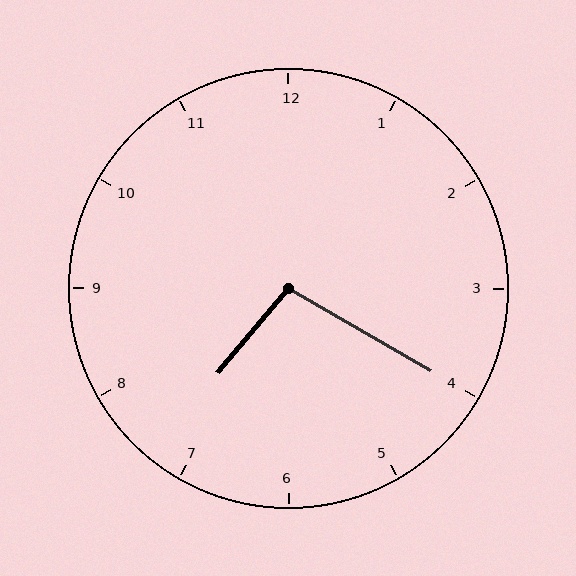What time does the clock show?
7:20.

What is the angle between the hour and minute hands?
Approximately 100 degrees.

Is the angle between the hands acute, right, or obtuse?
It is obtuse.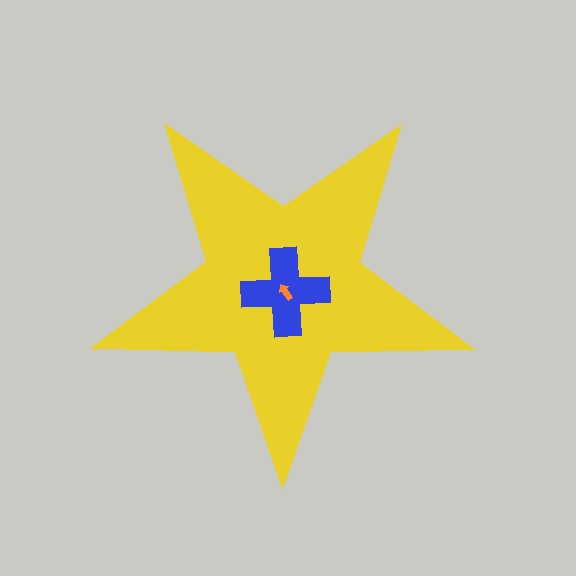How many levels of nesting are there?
3.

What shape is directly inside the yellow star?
The blue cross.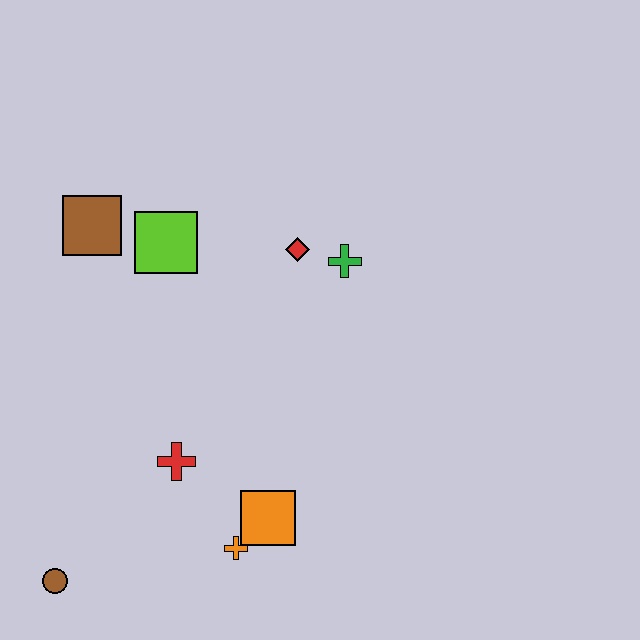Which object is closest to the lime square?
The brown square is closest to the lime square.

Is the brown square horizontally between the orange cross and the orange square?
No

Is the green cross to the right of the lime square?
Yes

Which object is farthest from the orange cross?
The brown square is farthest from the orange cross.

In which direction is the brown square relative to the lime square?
The brown square is to the left of the lime square.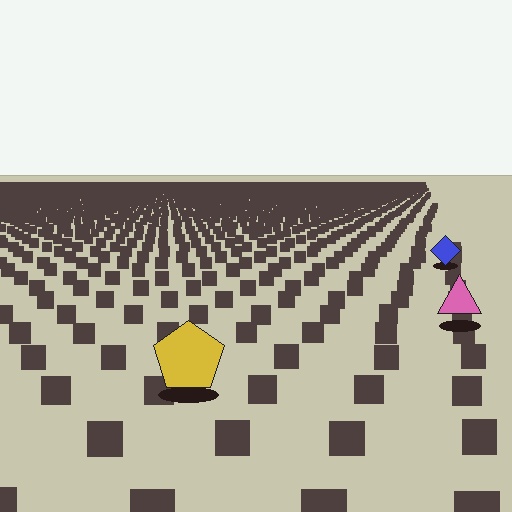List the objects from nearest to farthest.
From nearest to farthest: the yellow pentagon, the pink triangle, the blue diamond.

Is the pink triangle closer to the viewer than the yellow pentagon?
No. The yellow pentagon is closer — you can tell from the texture gradient: the ground texture is coarser near it.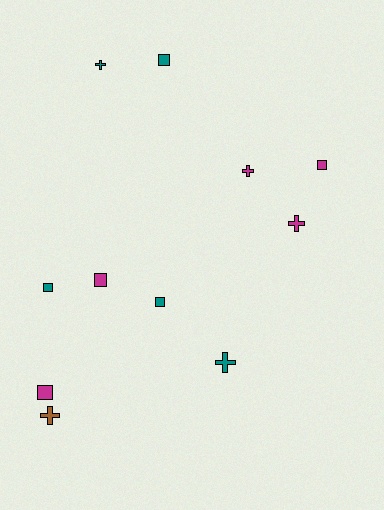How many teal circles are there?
There are no teal circles.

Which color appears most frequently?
Magenta, with 5 objects.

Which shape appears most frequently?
Square, with 6 objects.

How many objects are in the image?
There are 11 objects.